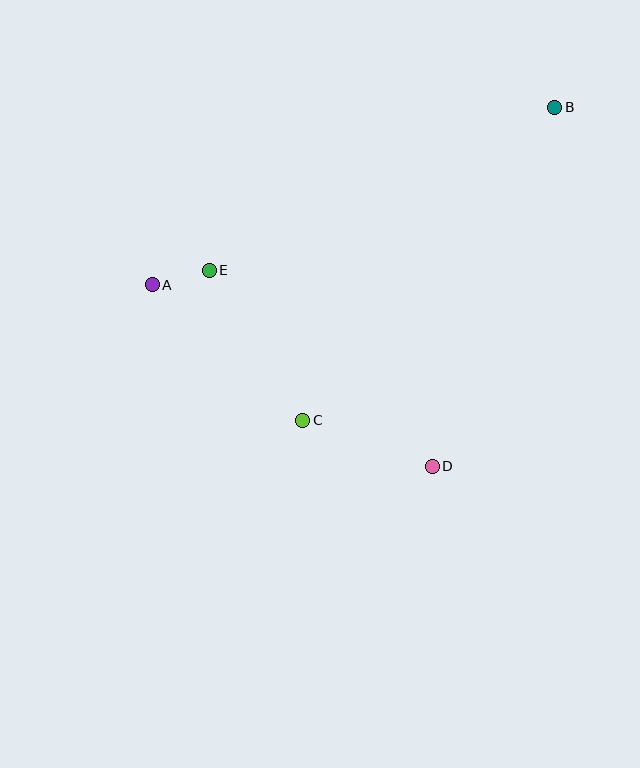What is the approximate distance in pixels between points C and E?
The distance between C and E is approximately 176 pixels.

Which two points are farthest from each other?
Points A and B are farthest from each other.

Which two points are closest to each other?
Points A and E are closest to each other.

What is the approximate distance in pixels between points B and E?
The distance between B and E is approximately 382 pixels.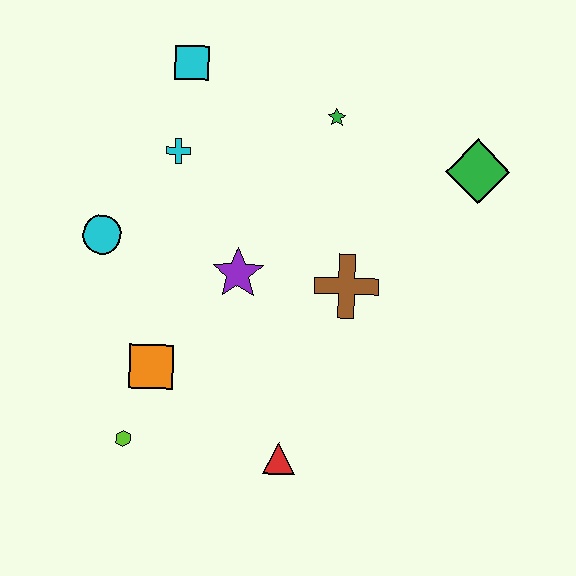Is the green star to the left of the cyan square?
No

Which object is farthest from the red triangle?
The cyan square is farthest from the red triangle.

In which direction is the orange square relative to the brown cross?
The orange square is to the left of the brown cross.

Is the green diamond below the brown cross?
No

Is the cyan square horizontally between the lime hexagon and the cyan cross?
No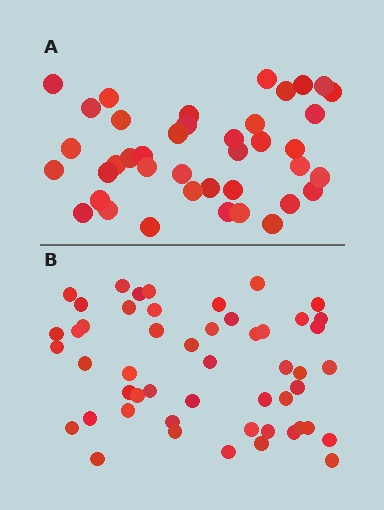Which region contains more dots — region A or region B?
Region B (the bottom region) has more dots.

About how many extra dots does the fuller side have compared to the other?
Region B has roughly 12 or so more dots than region A.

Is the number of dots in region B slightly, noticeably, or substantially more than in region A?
Region B has noticeably more, but not dramatically so. The ratio is roughly 1.3 to 1.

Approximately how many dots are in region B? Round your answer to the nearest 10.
About 50 dots. (The exact count is 51, which rounds to 50.)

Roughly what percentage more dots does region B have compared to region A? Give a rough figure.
About 30% more.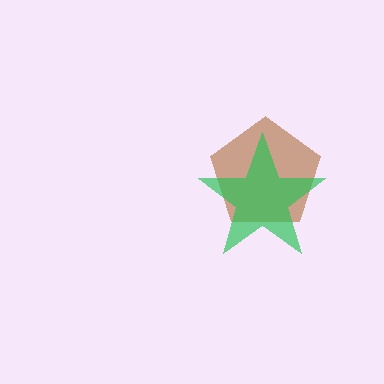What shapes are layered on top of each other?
The layered shapes are: a brown pentagon, a green star.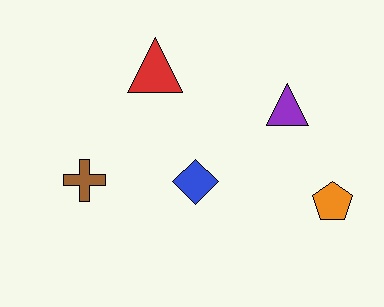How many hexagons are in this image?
There are no hexagons.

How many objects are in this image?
There are 5 objects.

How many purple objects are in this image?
There is 1 purple object.